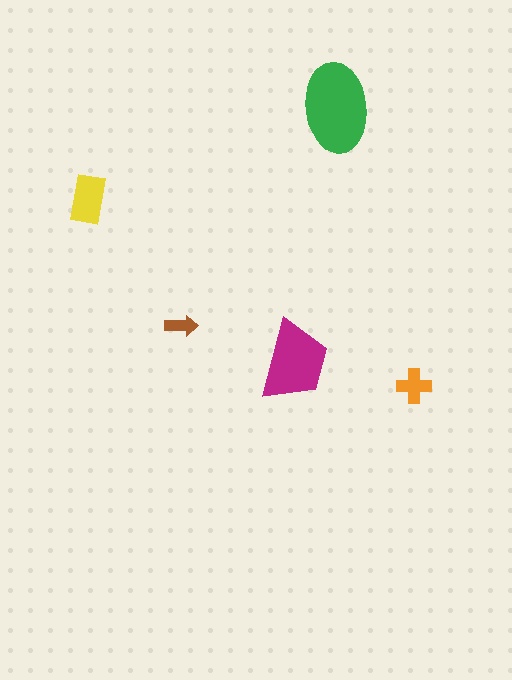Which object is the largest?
The green ellipse.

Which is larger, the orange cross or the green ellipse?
The green ellipse.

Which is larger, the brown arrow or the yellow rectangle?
The yellow rectangle.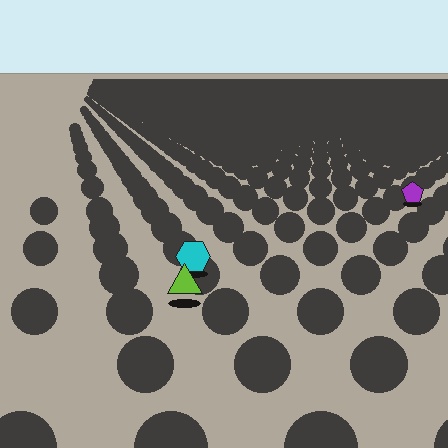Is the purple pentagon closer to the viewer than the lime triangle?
No. The lime triangle is closer — you can tell from the texture gradient: the ground texture is coarser near it.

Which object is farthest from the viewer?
The purple pentagon is farthest from the viewer. It appears smaller and the ground texture around it is denser.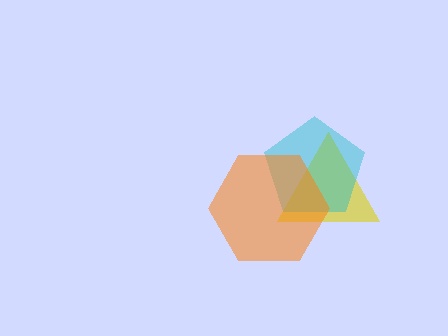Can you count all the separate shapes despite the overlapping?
Yes, there are 3 separate shapes.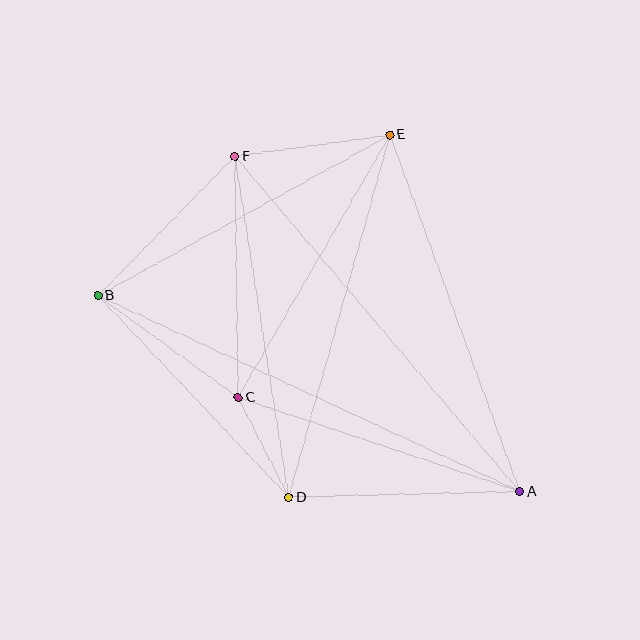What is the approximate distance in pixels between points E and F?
The distance between E and F is approximately 156 pixels.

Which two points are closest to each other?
Points C and D are closest to each other.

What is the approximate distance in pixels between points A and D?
The distance between A and D is approximately 231 pixels.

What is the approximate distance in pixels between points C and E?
The distance between C and E is approximately 303 pixels.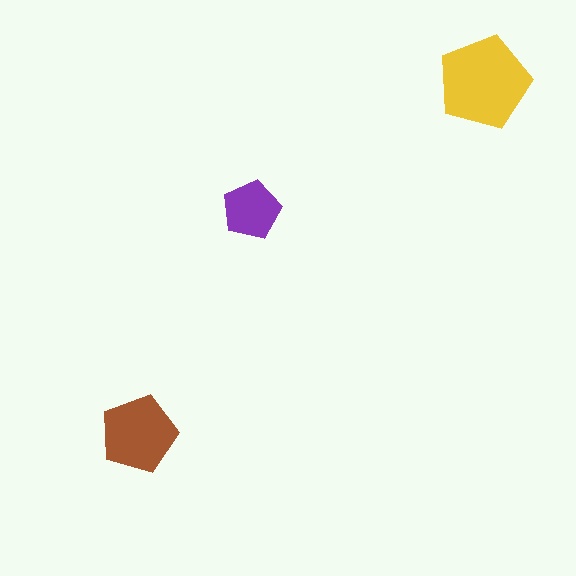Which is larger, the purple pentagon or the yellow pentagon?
The yellow one.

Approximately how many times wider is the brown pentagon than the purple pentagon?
About 1.5 times wider.